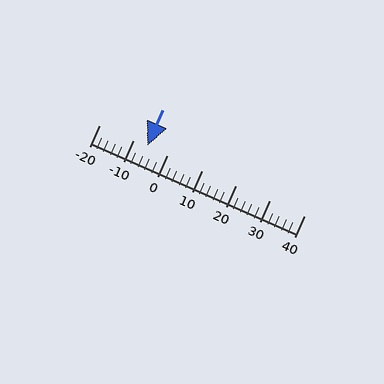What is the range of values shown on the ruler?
The ruler shows values from -20 to 40.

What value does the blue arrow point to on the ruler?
The blue arrow points to approximately -6.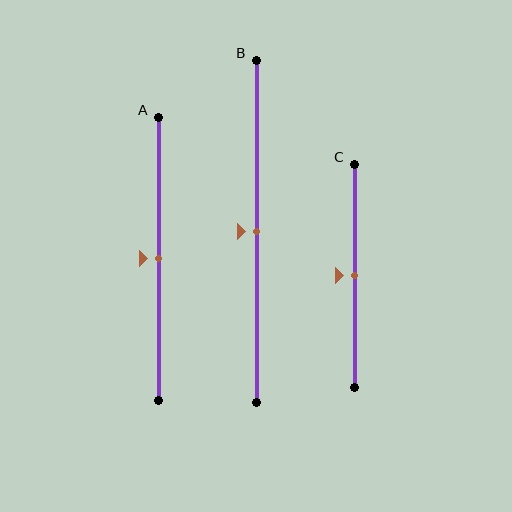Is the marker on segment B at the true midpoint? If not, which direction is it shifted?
Yes, the marker on segment B is at the true midpoint.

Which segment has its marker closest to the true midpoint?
Segment A has its marker closest to the true midpoint.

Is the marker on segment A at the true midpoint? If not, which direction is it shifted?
Yes, the marker on segment A is at the true midpoint.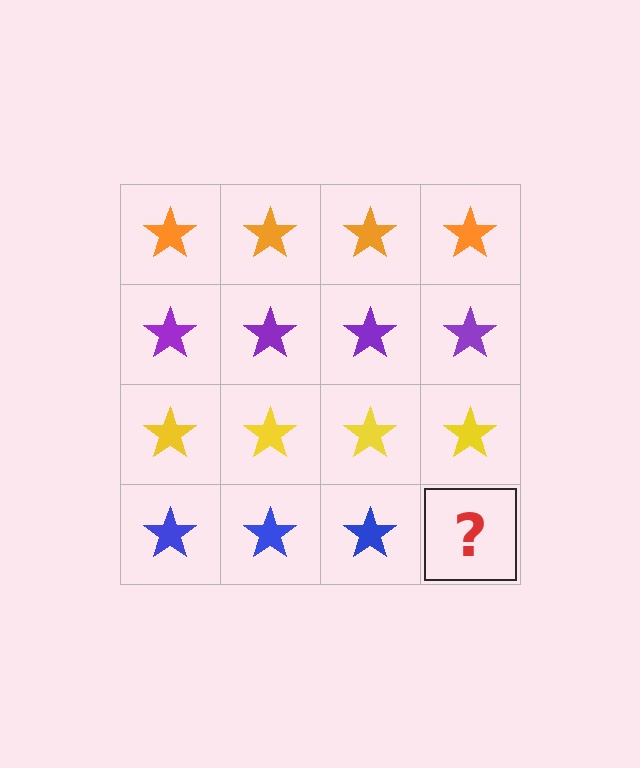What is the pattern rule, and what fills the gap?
The rule is that each row has a consistent color. The gap should be filled with a blue star.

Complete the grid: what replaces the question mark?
The question mark should be replaced with a blue star.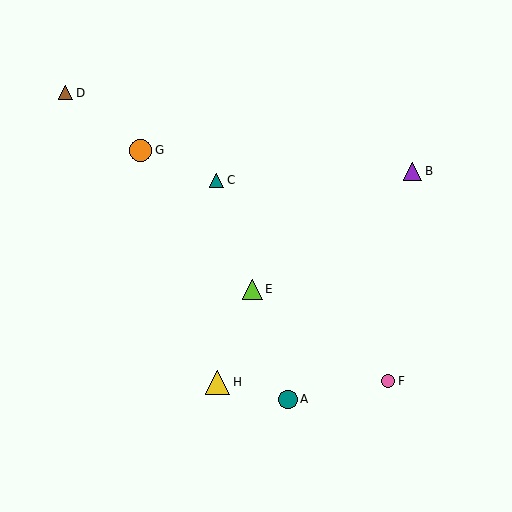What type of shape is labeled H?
Shape H is a yellow triangle.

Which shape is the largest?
The yellow triangle (labeled H) is the largest.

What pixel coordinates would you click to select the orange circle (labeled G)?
Click at (141, 150) to select the orange circle G.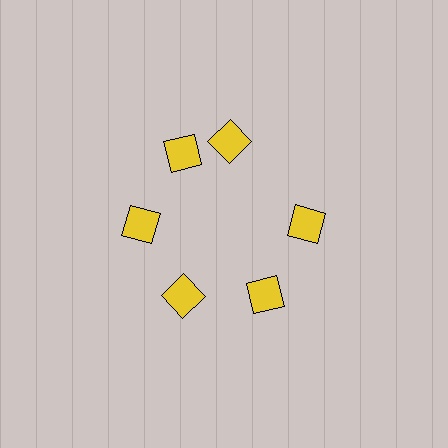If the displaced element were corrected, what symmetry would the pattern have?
It would have 6-fold rotational symmetry — the pattern would map onto itself every 60 degrees.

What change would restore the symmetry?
The symmetry would be restored by rotating it back into even spacing with its neighbors so that all 6 diamonds sit at equal angles and equal distance from the center.